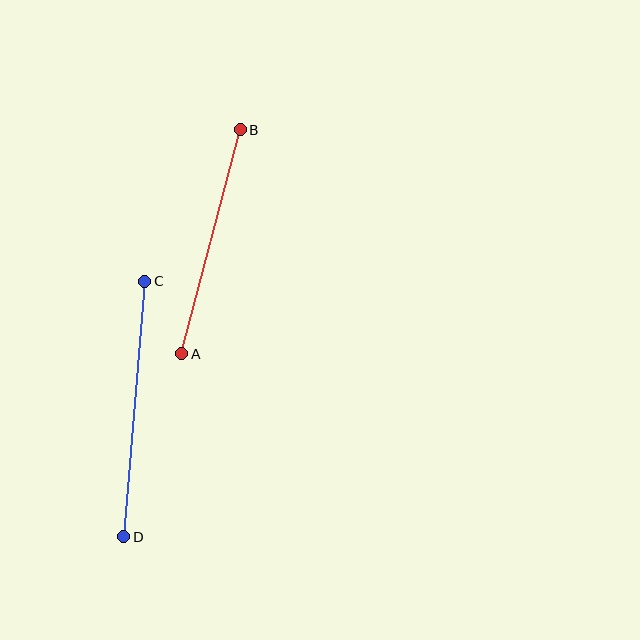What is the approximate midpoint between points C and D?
The midpoint is at approximately (134, 409) pixels.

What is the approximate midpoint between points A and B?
The midpoint is at approximately (211, 242) pixels.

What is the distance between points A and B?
The distance is approximately 231 pixels.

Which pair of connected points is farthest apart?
Points C and D are farthest apart.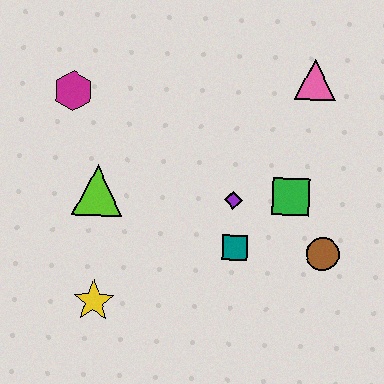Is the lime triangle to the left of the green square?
Yes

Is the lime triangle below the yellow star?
No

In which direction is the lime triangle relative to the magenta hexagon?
The lime triangle is below the magenta hexagon.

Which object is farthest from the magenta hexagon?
The brown circle is farthest from the magenta hexagon.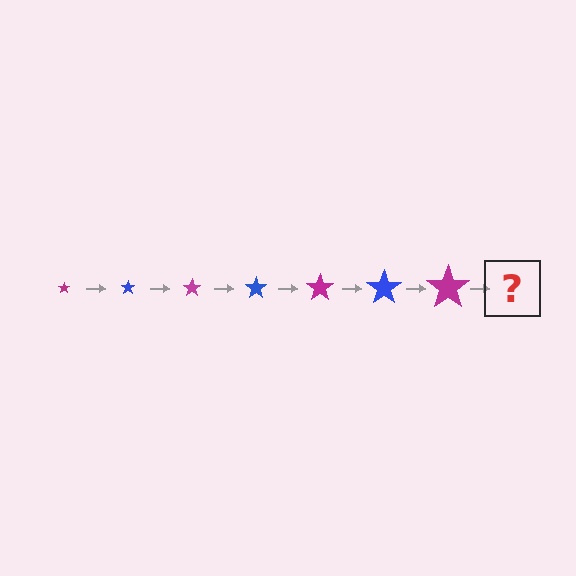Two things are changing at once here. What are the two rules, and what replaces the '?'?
The two rules are that the star grows larger each step and the color cycles through magenta and blue. The '?' should be a blue star, larger than the previous one.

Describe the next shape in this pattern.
It should be a blue star, larger than the previous one.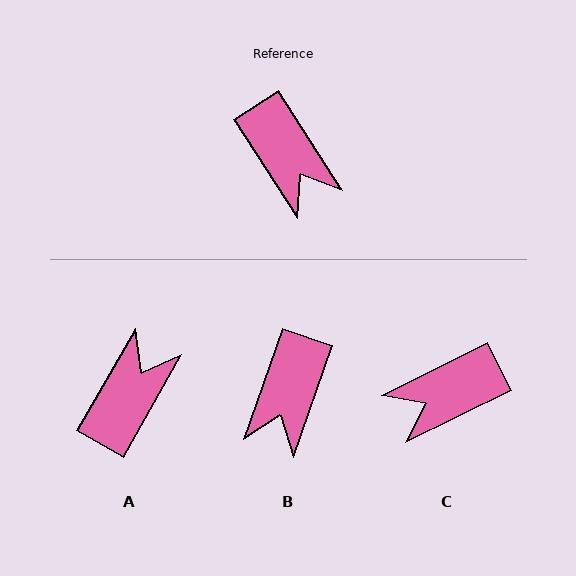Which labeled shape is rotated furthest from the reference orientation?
A, about 118 degrees away.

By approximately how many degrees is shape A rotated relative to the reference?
Approximately 118 degrees counter-clockwise.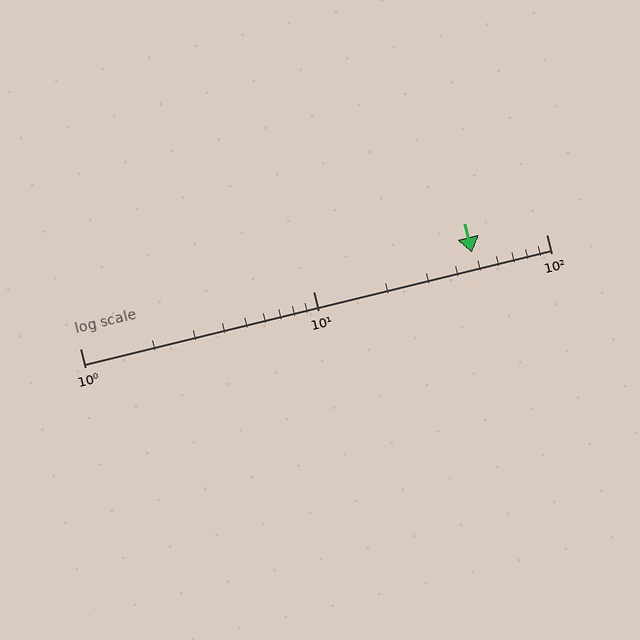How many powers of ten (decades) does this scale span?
The scale spans 2 decades, from 1 to 100.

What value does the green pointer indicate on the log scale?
The pointer indicates approximately 48.